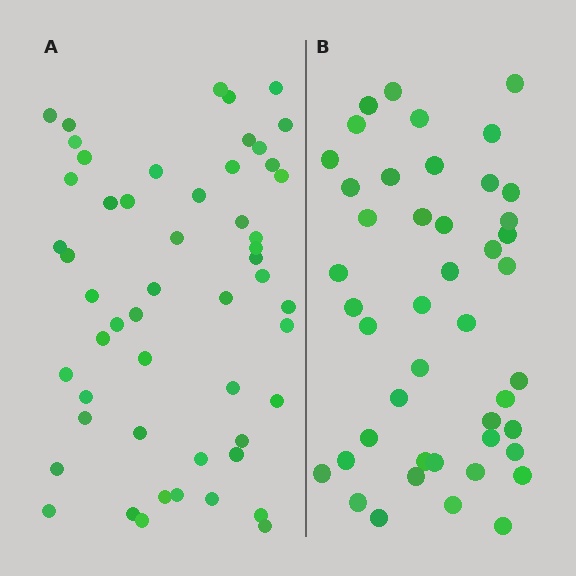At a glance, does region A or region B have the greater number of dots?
Region A (the left region) has more dots.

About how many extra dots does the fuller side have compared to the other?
Region A has roughly 8 or so more dots than region B.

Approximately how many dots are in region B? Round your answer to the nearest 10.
About 40 dots. (The exact count is 45, which rounds to 40.)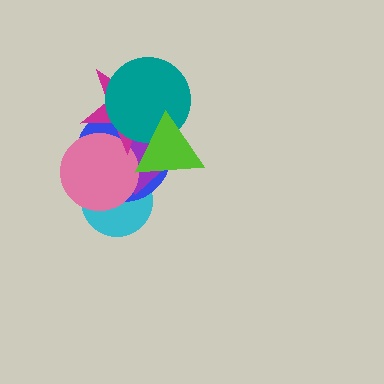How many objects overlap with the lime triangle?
4 objects overlap with the lime triangle.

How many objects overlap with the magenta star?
5 objects overlap with the magenta star.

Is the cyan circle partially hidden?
Yes, it is partially covered by another shape.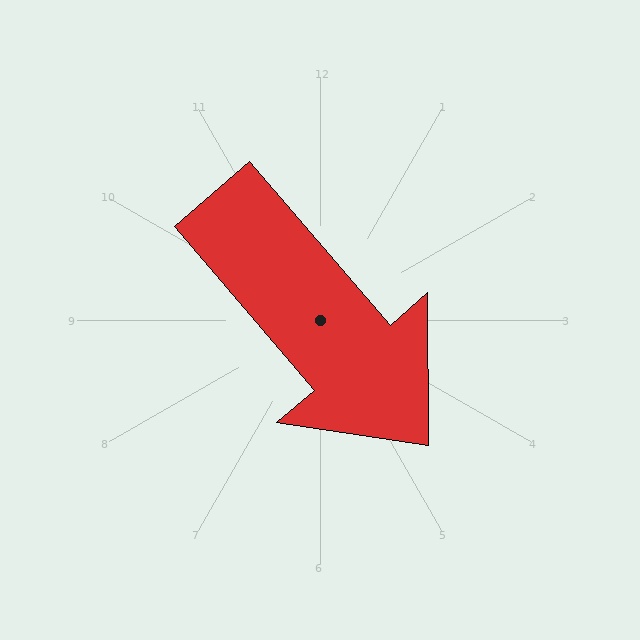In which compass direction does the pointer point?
Southeast.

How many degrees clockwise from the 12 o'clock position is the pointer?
Approximately 139 degrees.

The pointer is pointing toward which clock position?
Roughly 5 o'clock.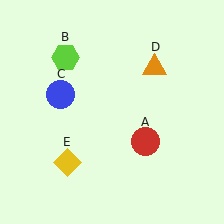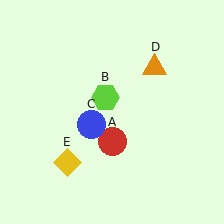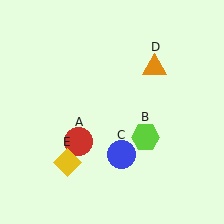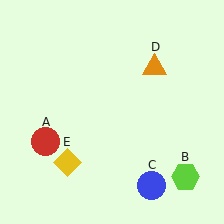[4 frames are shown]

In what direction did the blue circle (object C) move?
The blue circle (object C) moved down and to the right.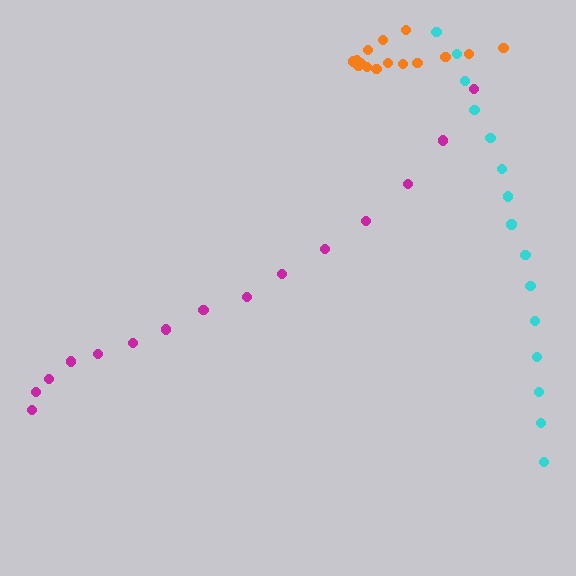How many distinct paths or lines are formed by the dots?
There are 3 distinct paths.